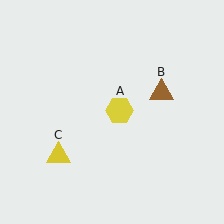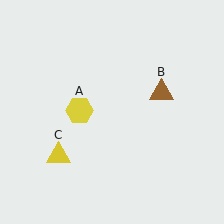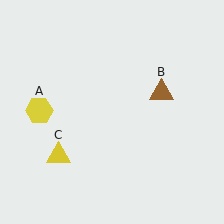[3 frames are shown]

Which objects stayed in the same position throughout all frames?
Brown triangle (object B) and yellow triangle (object C) remained stationary.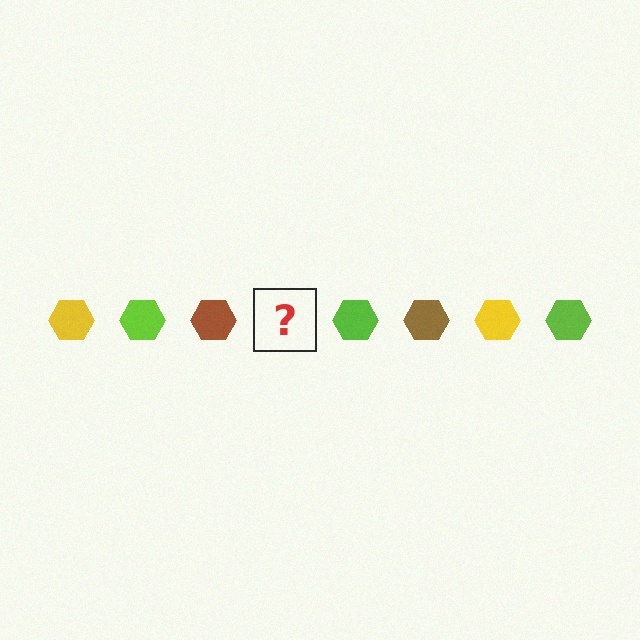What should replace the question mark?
The question mark should be replaced with a yellow hexagon.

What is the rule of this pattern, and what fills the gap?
The rule is that the pattern cycles through yellow, lime, brown hexagons. The gap should be filled with a yellow hexagon.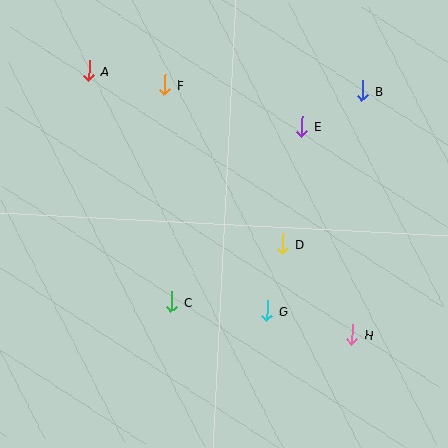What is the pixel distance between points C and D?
The distance between C and D is 126 pixels.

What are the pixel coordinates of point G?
Point G is at (267, 311).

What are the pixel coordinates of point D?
Point D is at (283, 244).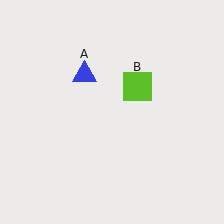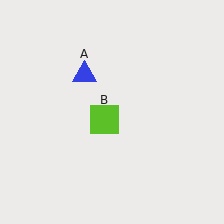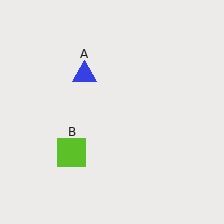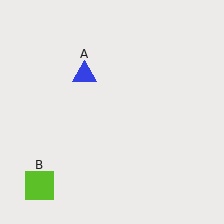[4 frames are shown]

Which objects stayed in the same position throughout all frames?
Blue triangle (object A) remained stationary.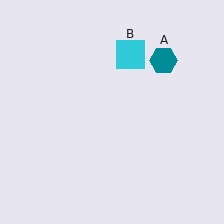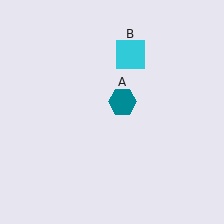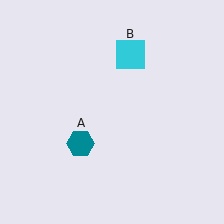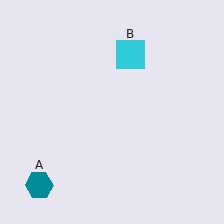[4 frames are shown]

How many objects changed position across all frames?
1 object changed position: teal hexagon (object A).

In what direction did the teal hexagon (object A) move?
The teal hexagon (object A) moved down and to the left.